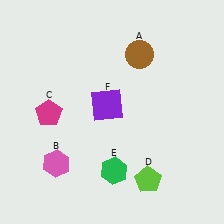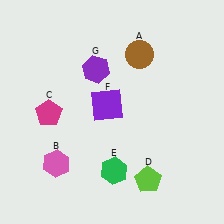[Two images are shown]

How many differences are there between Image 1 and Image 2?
There is 1 difference between the two images.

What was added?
A purple hexagon (G) was added in Image 2.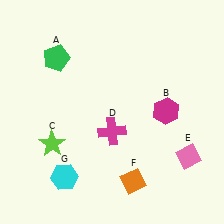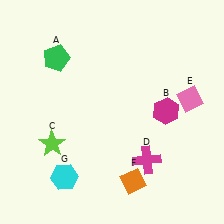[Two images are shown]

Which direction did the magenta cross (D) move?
The magenta cross (D) moved right.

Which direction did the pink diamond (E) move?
The pink diamond (E) moved up.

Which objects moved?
The objects that moved are: the magenta cross (D), the pink diamond (E).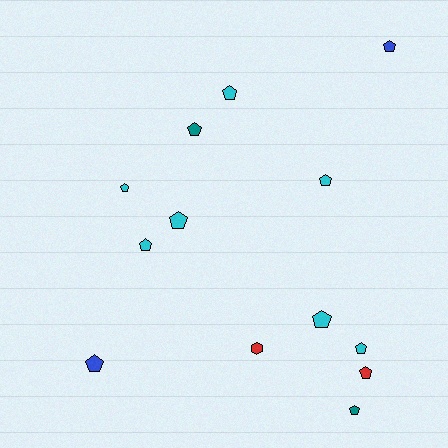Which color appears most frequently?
Cyan, with 7 objects.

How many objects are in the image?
There are 13 objects.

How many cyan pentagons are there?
There are 7 cyan pentagons.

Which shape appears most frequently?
Pentagon, with 12 objects.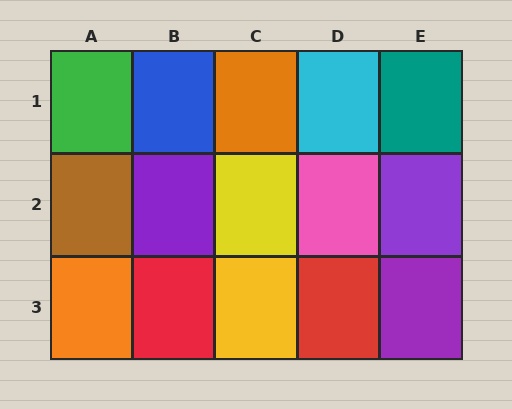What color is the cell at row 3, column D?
Red.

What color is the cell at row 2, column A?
Brown.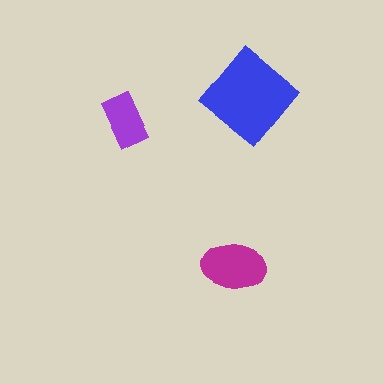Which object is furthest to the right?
The blue diamond is rightmost.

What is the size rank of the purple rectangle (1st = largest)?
3rd.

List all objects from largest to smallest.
The blue diamond, the magenta ellipse, the purple rectangle.